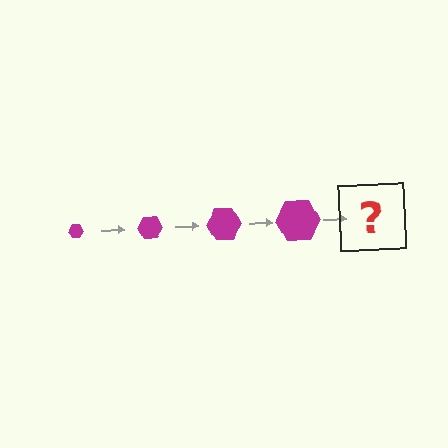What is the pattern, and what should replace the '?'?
The pattern is that the hexagon gets progressively larger each step. The '?' should be a magenta hexagon, larger than the previous one.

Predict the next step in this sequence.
The next step is a magenta hexagon, larger than the previous one.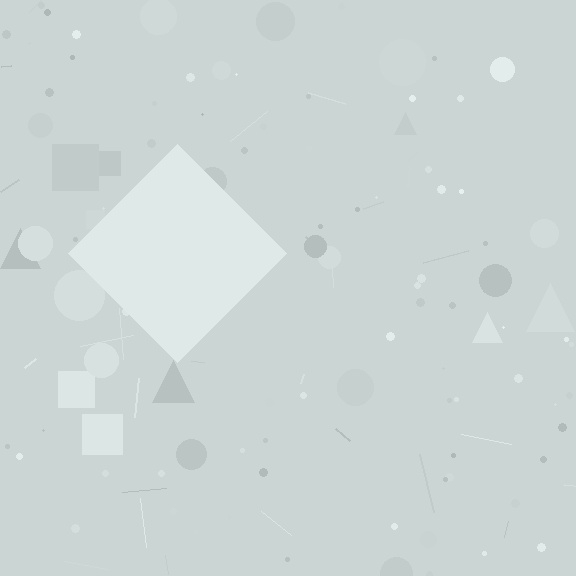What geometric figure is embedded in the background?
A diamond is embedded in the background.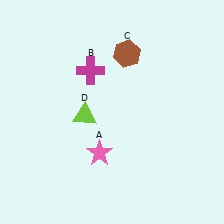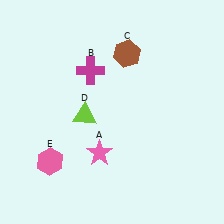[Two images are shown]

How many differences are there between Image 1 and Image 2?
There is 1 difference between the two images.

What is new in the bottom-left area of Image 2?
A pink hexagon (E) was added in the bottom-left area of Image 2.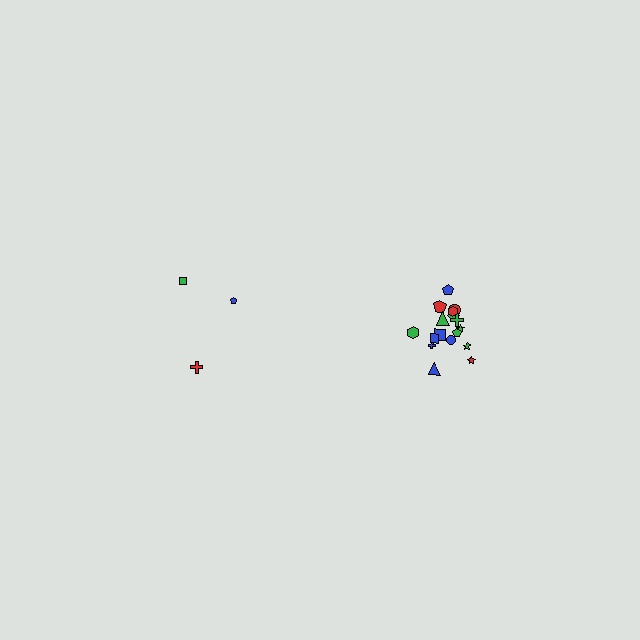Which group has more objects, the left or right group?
The right group.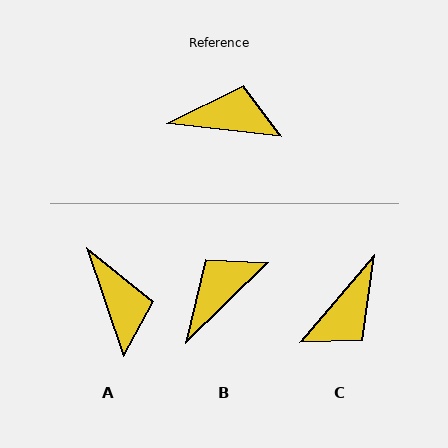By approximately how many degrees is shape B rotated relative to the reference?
Approximately 50 degrees counter-clockwise.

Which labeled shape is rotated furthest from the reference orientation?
C, about 125 degrees away.